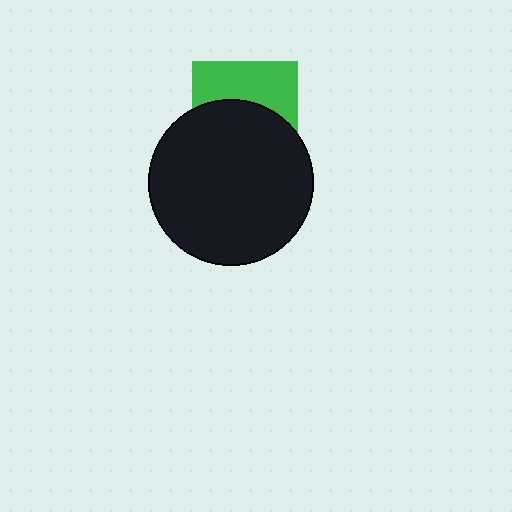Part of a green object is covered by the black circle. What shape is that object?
It is a square.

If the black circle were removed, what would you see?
You would see the complete green square.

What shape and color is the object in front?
The object in front is a black circle.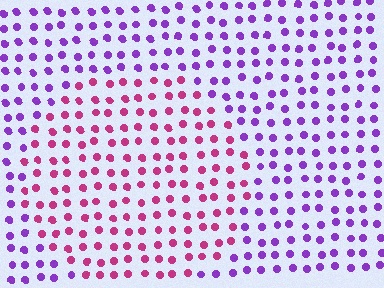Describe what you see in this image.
The image is filled with small purple elements in a uniform arrangement. A circle-shaped region is visible where the elements are tinted to a slightly different hue, forming a subtle color boundary.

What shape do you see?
I see a circle.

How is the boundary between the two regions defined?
The boundary is defined purely by a slight shift in hue (about 50 degrees). Spacing, size, and orientation are identical on both sides.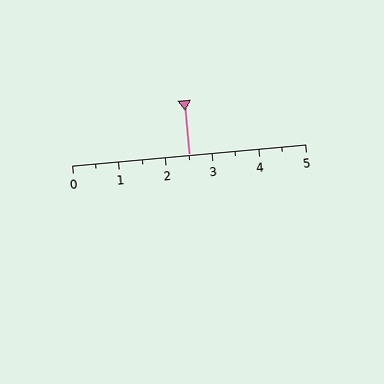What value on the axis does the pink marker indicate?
The marker indicates approximately 2.5.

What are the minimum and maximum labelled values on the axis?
The axis runs from 0 to 5.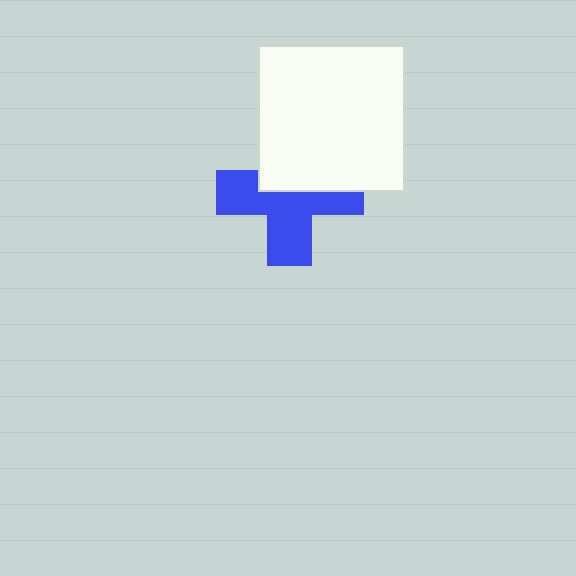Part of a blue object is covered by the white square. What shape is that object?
It is a cross.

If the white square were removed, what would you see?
You would see the complete blue cross.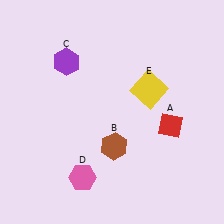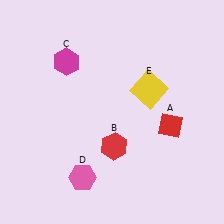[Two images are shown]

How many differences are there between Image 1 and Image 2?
There are 2 differences between the two images.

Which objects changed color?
B changed from brown to red. C changed from purple to magenta.